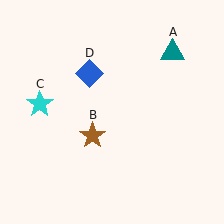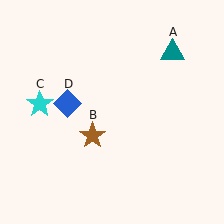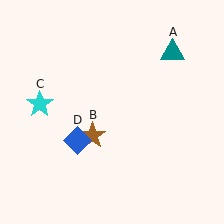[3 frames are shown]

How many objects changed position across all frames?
1 object changed position: blue diamond (object D).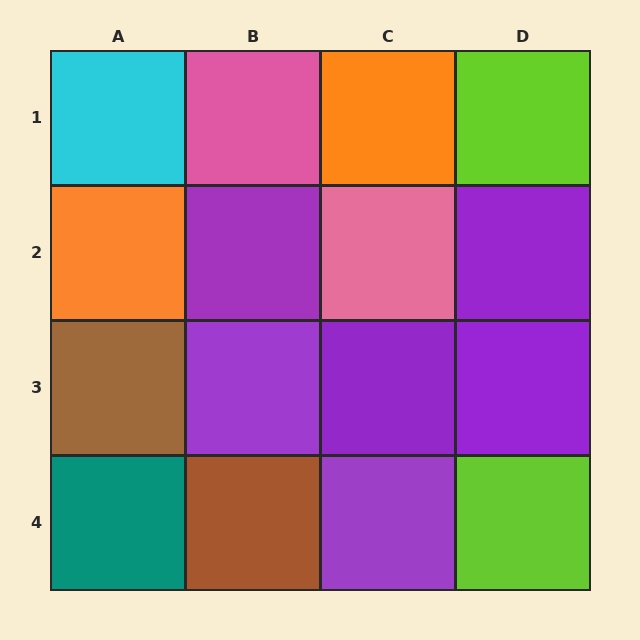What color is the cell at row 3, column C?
Purple.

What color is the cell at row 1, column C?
Orange.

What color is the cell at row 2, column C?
Pink.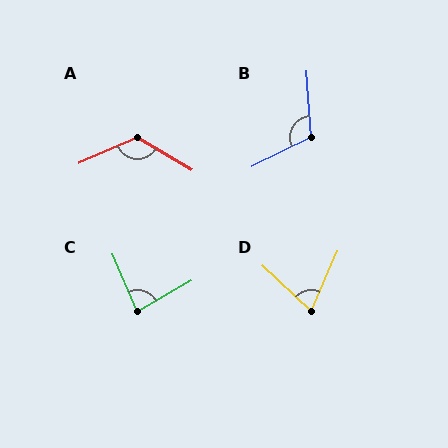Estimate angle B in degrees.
Approximately 112 degrees.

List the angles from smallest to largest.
D (70°), C (83°), B (112°), A (126°).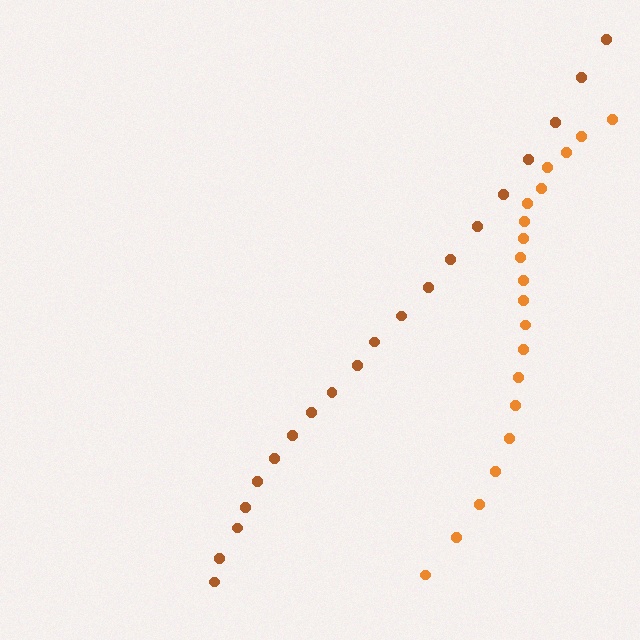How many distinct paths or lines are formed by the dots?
There are 2 distinct paths.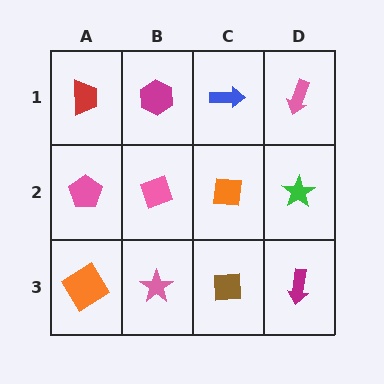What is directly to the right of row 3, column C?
A magenta arrow.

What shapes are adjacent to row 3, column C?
An orange square (row 2, column C), a pink star (row 3, column B), a magenta arrow (row 3, column D).